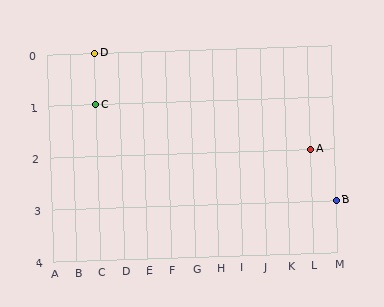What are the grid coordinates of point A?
Point A is at grid coordinates (L, 2).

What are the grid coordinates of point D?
Point D is at grid coordinates (C, 0).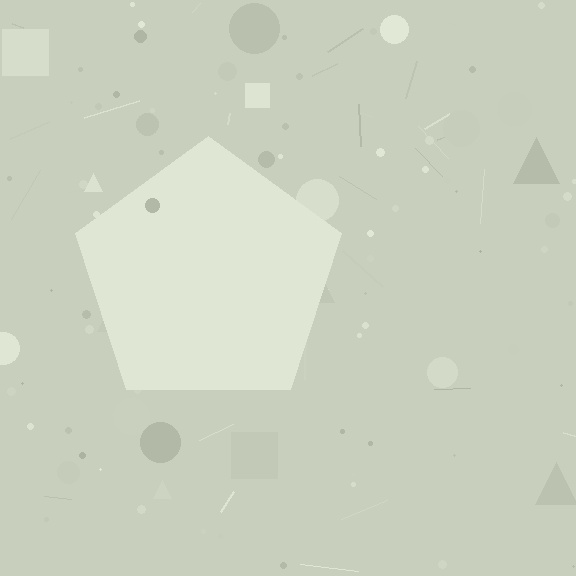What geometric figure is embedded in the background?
A pentagon is embedded in the background.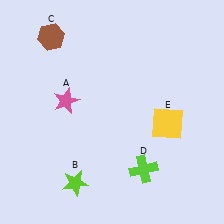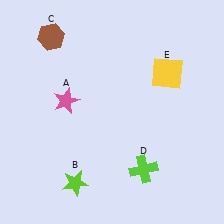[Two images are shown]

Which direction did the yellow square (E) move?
The yellow square (E) moved up.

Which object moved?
The yellow square (E) moved up.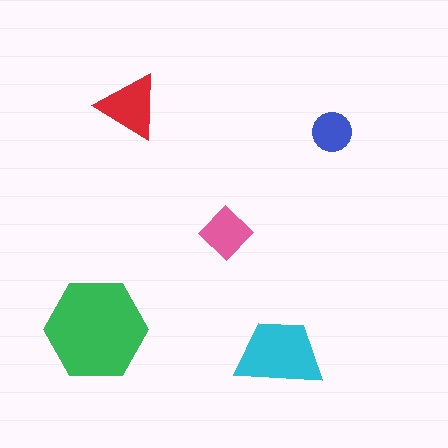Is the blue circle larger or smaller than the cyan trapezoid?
Smaller.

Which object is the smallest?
The blue circle.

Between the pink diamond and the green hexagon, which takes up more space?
The green hexagon.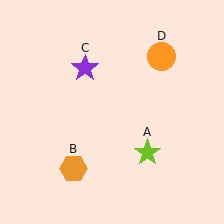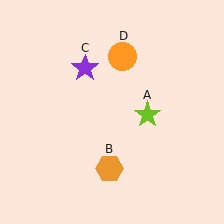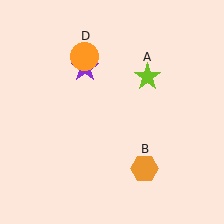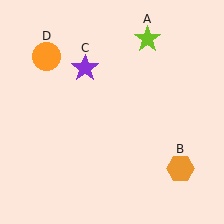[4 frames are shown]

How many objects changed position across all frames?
3 objects changed position: lime star (object A), orange hexagon (object B), orange circle (object D).